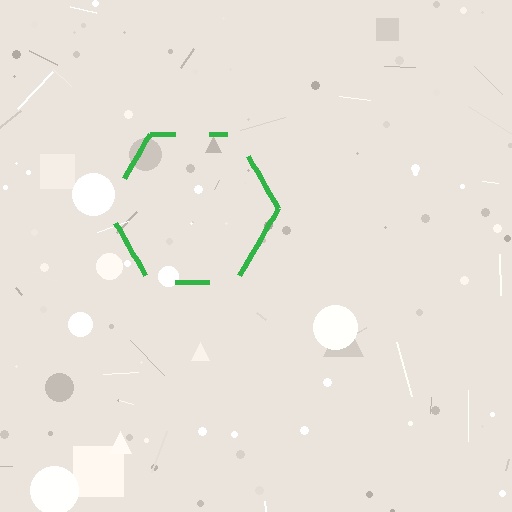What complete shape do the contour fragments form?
The contour fragments form a hexagon.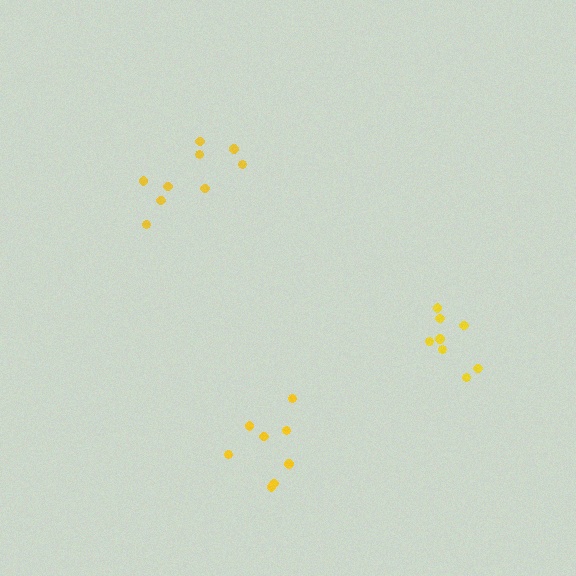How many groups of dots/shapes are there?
There are 3 groups.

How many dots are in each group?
Group 1: 8 dots, Group 2: 9 dots, Group 3: 8 dots (25 total).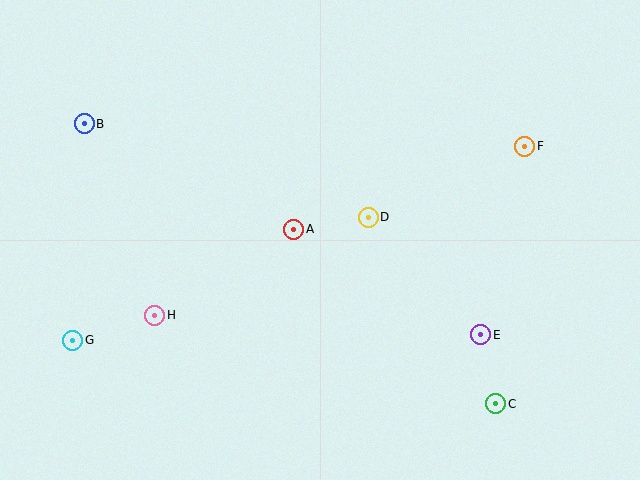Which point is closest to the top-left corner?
Point B is closest to the top-left corner.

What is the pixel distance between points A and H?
The distance between A and H is 163 pixels.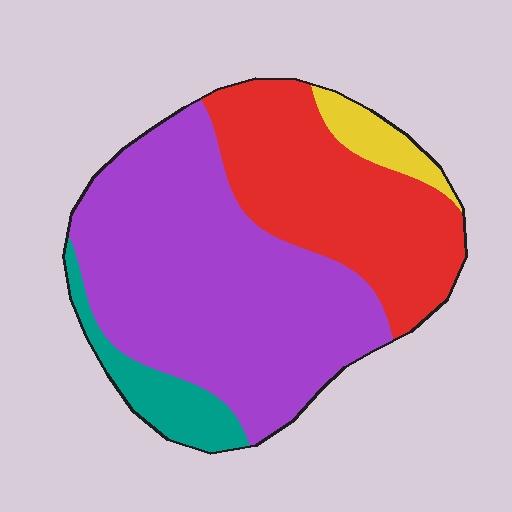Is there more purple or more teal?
Purple.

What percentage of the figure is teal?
Teal takes up about one tenth (1/10) of the figure.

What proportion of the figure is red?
Red covers roughly 30% of the figure.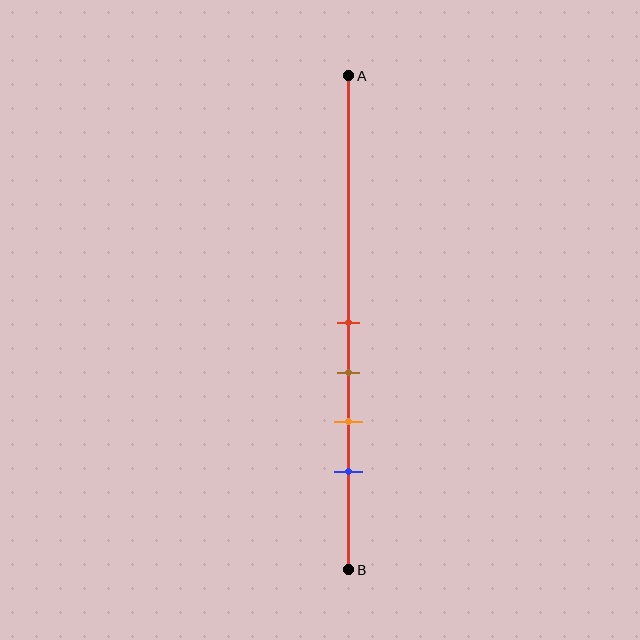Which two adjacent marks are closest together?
The red and brown marks are the closest adjacent pair.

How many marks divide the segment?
There are 4 marks dividing the segment.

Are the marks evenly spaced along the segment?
Yes, the marks are approximately evenly spaced.